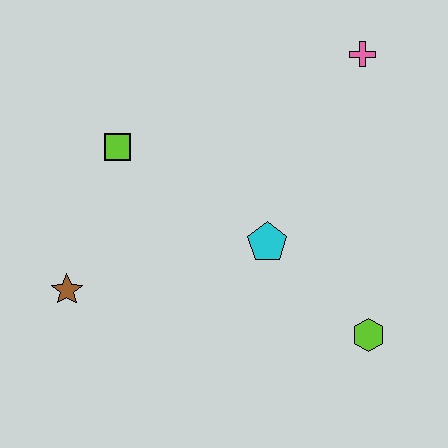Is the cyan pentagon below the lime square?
Yes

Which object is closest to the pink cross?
The cyan pentagon is closest to the pink cross.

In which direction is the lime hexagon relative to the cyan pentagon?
The lime hexagon is to the right of the cyan pentagon.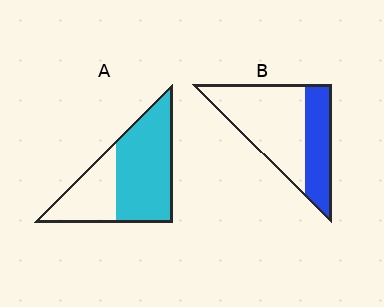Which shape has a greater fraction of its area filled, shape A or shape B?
Shape A.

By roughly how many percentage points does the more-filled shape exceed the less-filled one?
By roughly 30 percentage points (A over B).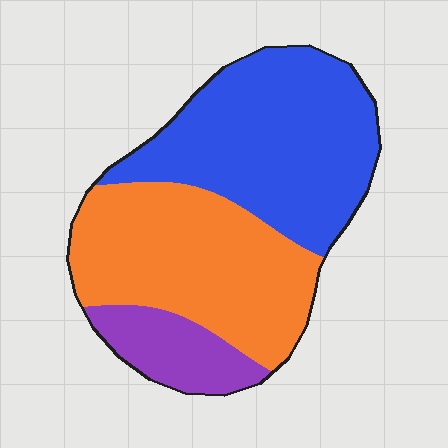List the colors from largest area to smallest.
From largest to smallest: blue, orange, purple.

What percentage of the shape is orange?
Orange takes up between a third and a half of the shape.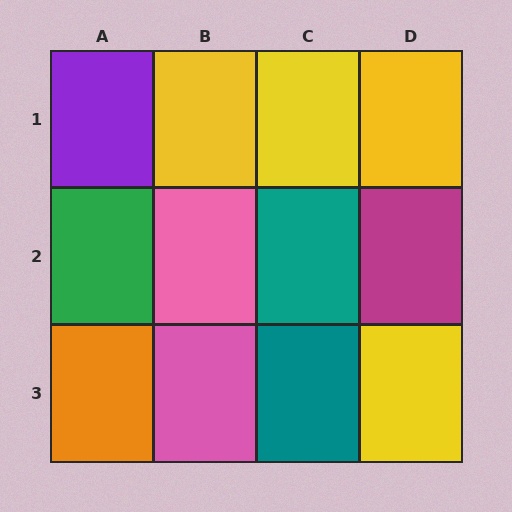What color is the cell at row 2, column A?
Green.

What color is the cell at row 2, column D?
Magenta.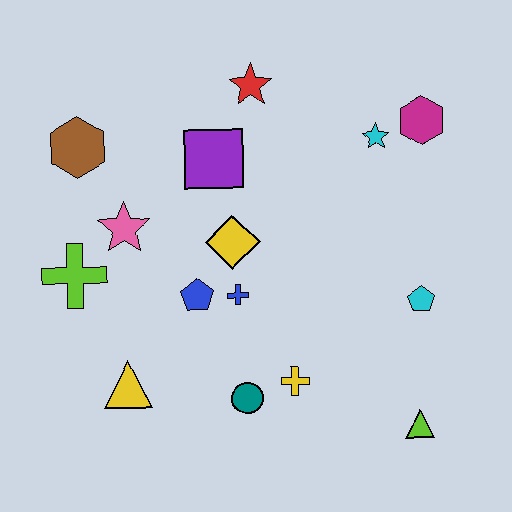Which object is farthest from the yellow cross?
The brown hexagon is farthest from the yellow cross.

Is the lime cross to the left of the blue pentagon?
Yes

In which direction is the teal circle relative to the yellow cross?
The teal circle is to the left of the yellow cross.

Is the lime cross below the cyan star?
Yes